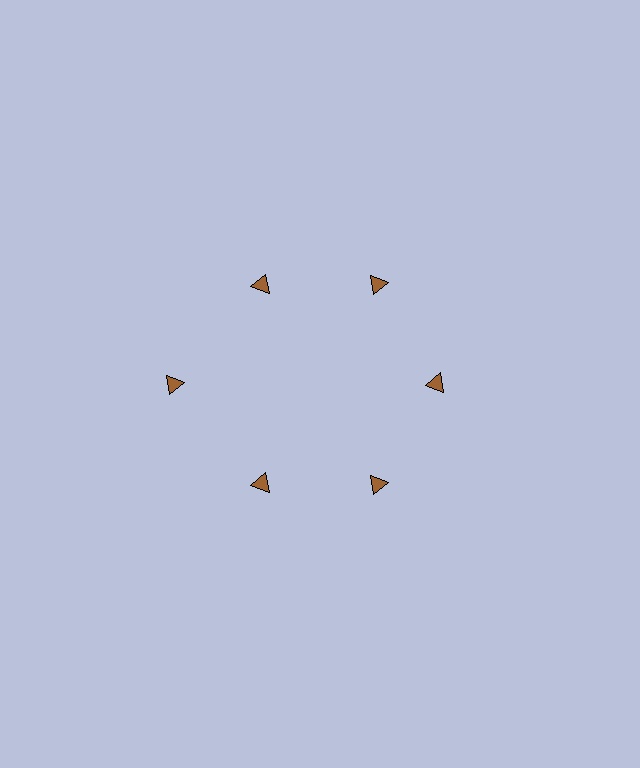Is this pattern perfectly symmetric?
No. The 6 brown triangles are arranged in a ring, but one element near the 9 o'clock position is pushed outward from the center, breaking the 6-fold rotational symmetry.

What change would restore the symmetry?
The symmetry would be restored by moving it inward, back onto the ring so that all 6 triangles sit at equal angles and equal distance from the center.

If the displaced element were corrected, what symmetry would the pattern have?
It would have 6-fold rotational symmetry — the pattern would map onto itself every 60 degrees.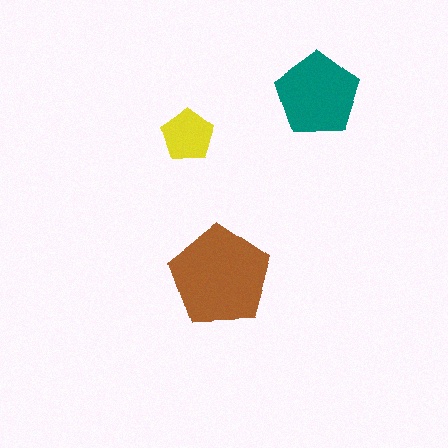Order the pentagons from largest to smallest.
the brown one, the teal one, the yellow one.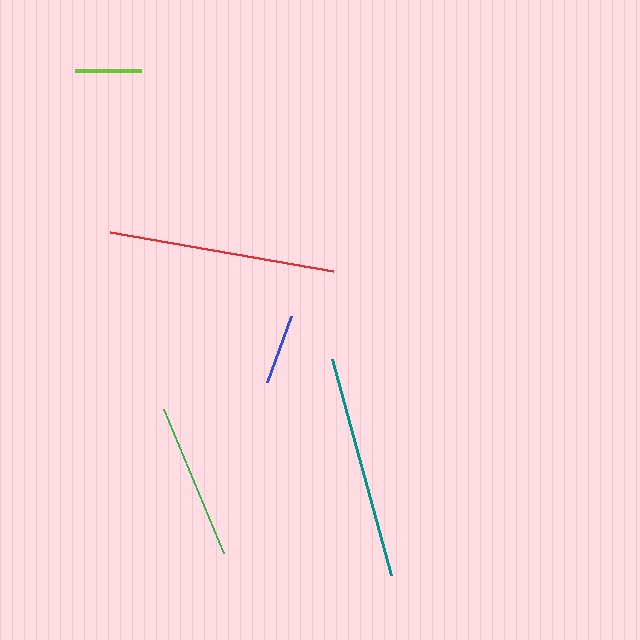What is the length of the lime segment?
The lime segment is approximately 66 pixels long.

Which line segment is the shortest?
The lime line is the shortest at approximately 66 pixels.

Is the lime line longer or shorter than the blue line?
The blue line is longer than the lime line.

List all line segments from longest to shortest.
From longest to shortest: red, teal, green, blue, lime.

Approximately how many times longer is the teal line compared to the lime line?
The teal line is approximately 3.4 times the length of the lime line.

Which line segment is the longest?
The red line is the longest at approximately 226 pixels.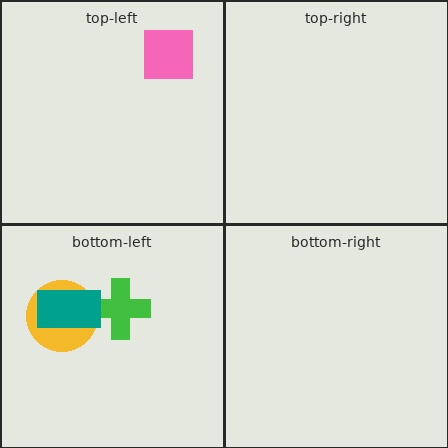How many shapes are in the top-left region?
1.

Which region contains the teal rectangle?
The bottom-left region.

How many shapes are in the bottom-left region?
3.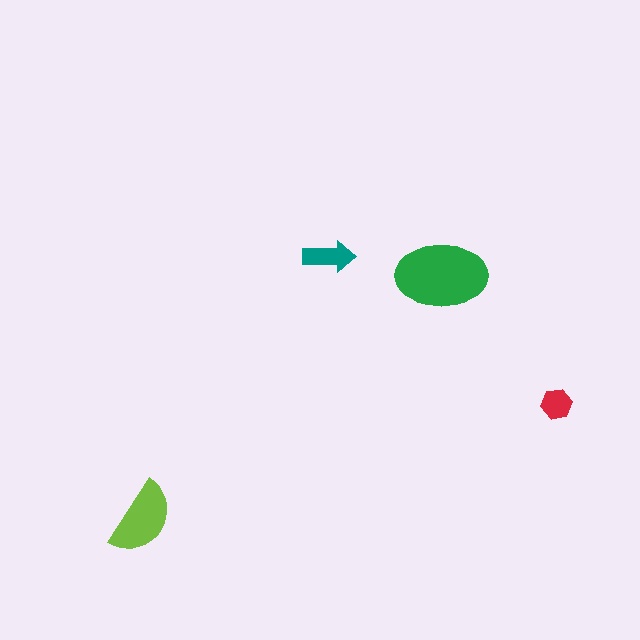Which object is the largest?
The green ellipse.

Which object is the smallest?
The red hexagon.